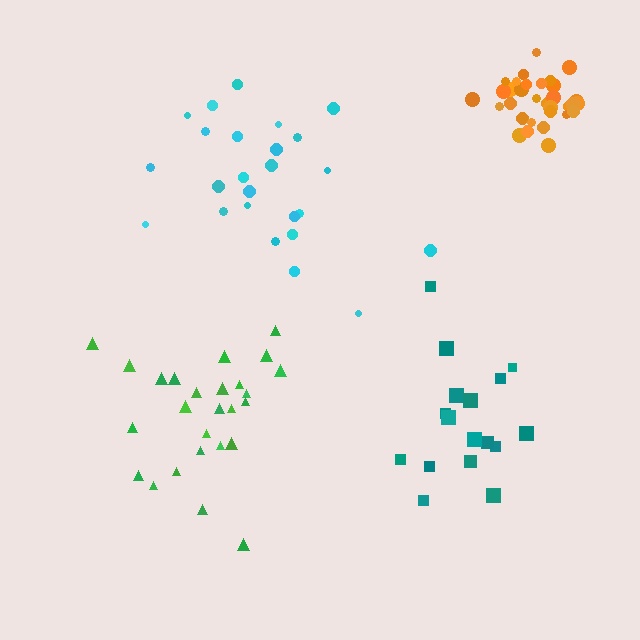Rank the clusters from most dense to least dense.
orange, cyan, teal, green.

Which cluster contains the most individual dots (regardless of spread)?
Orange (32).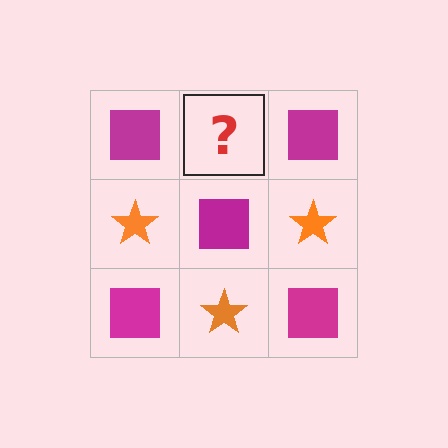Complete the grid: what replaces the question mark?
The question mark should be replaced with an orange star.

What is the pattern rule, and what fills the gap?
The rule is that it alternates magenta square and orange star in a checkerboard pattern. The gap should be filled with an orange star.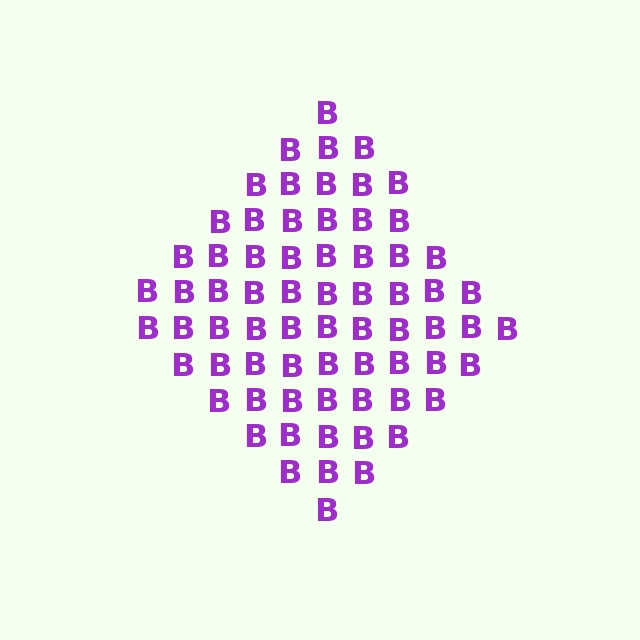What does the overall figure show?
The overall figure shows a diamond.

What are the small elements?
The small elements are letter B's.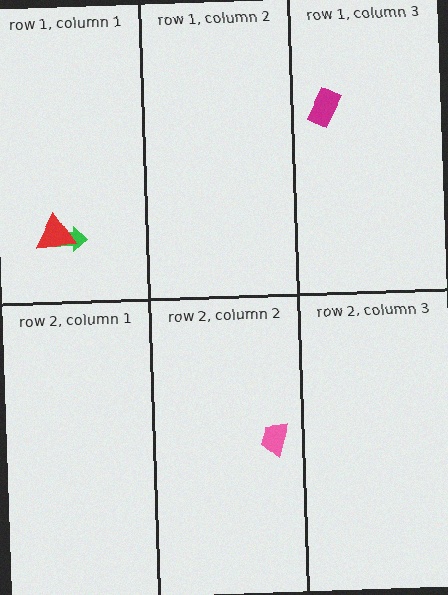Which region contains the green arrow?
The row 1, column 1 region.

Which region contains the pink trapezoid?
The row 2, column 2 region.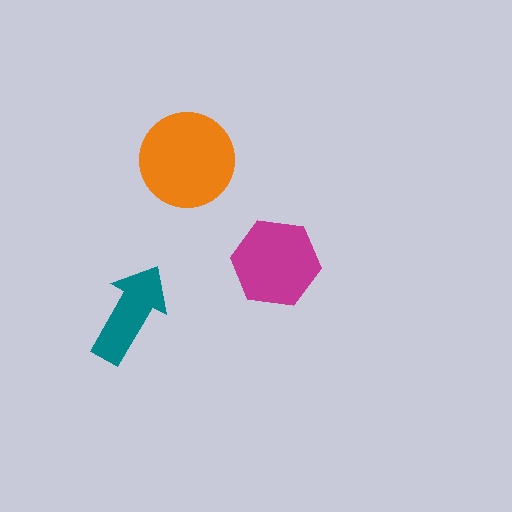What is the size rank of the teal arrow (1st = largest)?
3rd.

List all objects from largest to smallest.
The orange circle, the magenta hexagon, the teal arrow.